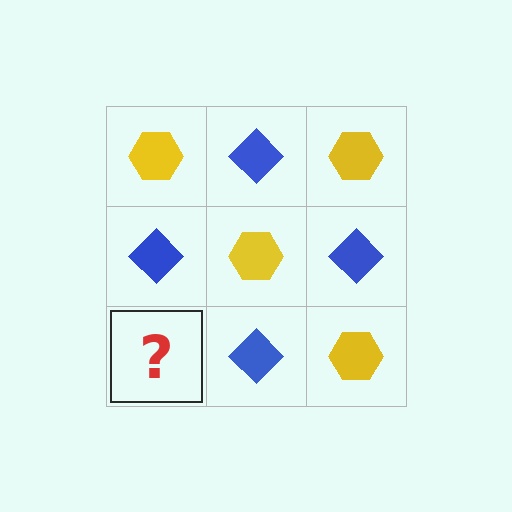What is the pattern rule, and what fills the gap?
The rule is that it alternates yellow hexagon and blue diamond in a checkerboard pattern. The gap should be filled with a yellow hexagon.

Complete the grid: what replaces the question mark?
The question mark should be replaced with a yellow hexagon.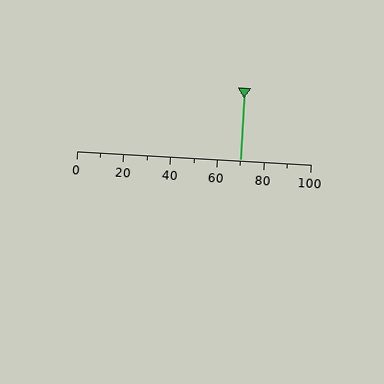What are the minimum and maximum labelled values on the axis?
The axis runs from 0 to 100.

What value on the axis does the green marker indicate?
The marker indicates approximately 70.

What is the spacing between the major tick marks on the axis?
The major ticks are spaced 20 apart.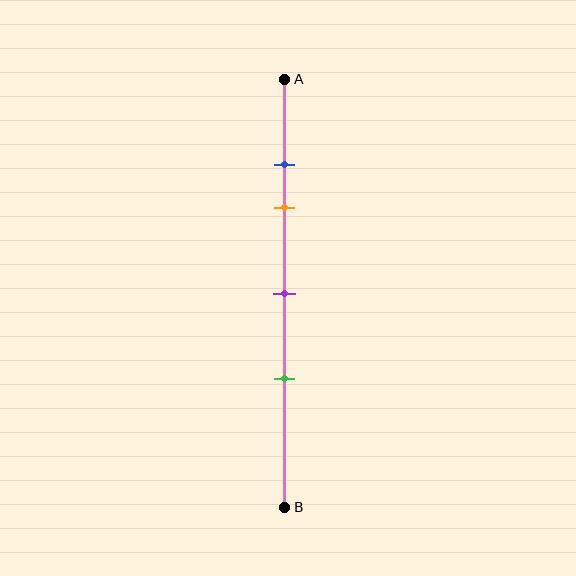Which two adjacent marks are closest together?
The blue and orange marks are the closest adjacent pair.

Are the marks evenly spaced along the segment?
No, the marks are not evenly spaced.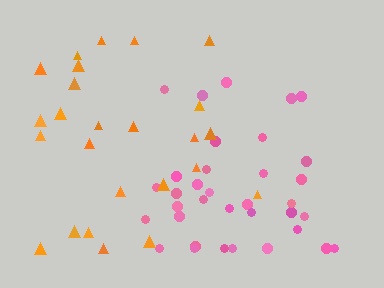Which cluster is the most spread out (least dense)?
Orange.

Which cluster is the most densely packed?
Pink.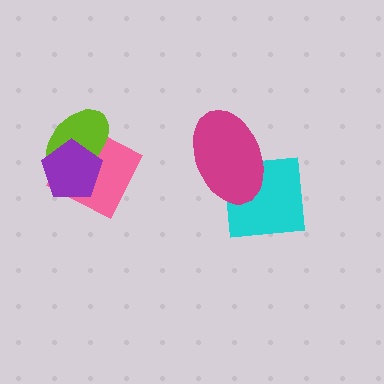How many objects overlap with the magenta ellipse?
1 object overlaps with the magenta ellipse.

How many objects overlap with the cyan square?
1 object overlaps with the cyan square.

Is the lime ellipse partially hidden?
Yes, it is partially covered by another shape.